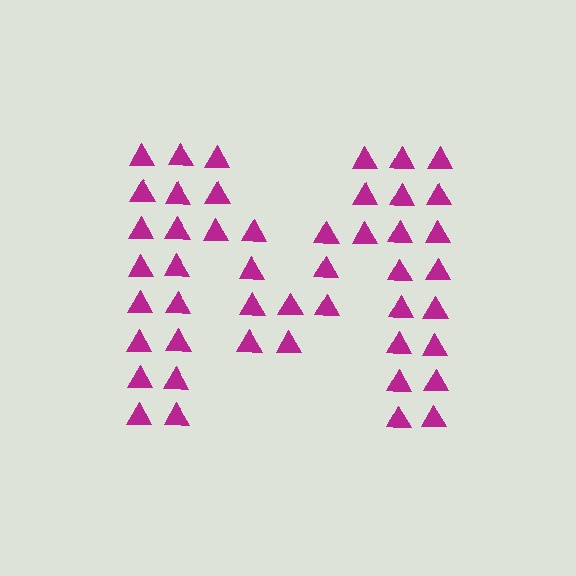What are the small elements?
The small elements are triangles.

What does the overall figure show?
The overall figure shows the letter M.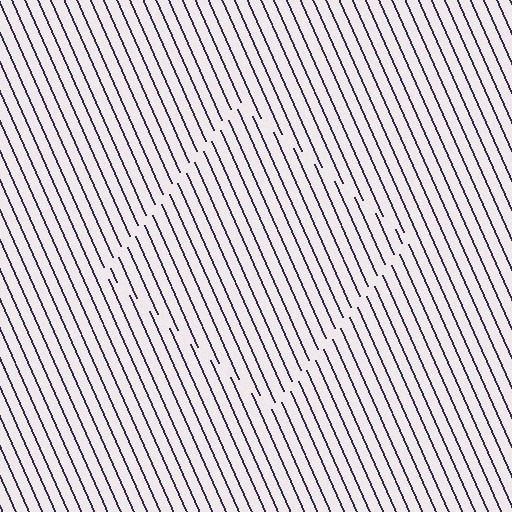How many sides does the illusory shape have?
4 sides — the line-ends trace a square.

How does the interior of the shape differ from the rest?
The interior of the shape contains the same grating, shifted by half a period — the contour is defined by the phase discontinuity where line-ends from the inner and outer gratings abut.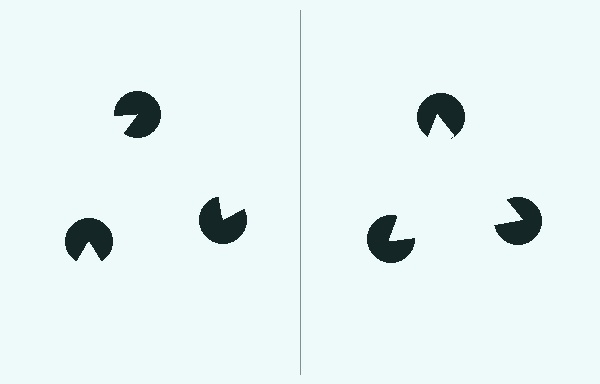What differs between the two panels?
The pac-man discs are positioned identically on both sides; only the wedge orientations differ. On the right they align to a triangle; on the left they are misaligned.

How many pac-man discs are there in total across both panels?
6 — 3 on each side.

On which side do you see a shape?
An illusory triangle appears on the right side. On the left side the wedge cuts are rotated, so no coherent shape forms.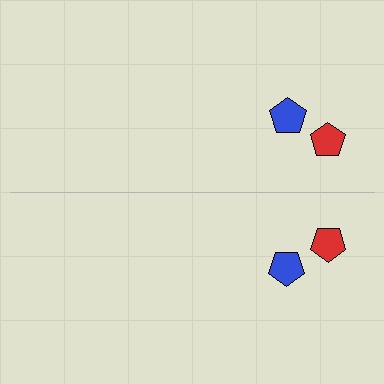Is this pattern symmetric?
Yes, this pattern has bilateral (reflection) symmetry.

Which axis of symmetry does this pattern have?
The pattern has a horizontal axis of symmetry running through the center of the image.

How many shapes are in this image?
There are 4 shapes in this image.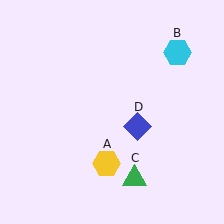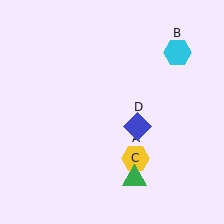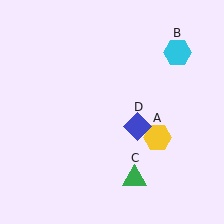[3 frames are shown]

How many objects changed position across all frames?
1 object changed position: yellow hexagon (object A).